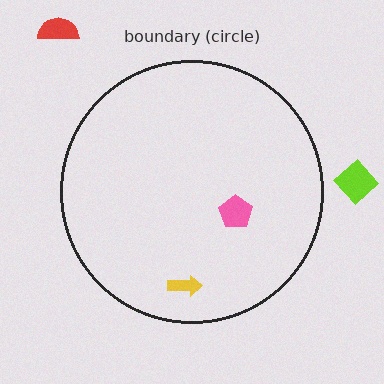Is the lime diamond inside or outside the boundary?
Outside.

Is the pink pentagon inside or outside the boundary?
Inside.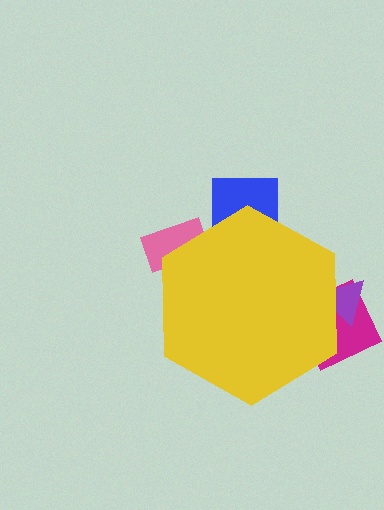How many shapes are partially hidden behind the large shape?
4 shapes are partially hidden.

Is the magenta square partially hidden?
Yes, the magenta square is partially hidden behind the yellow hexagon.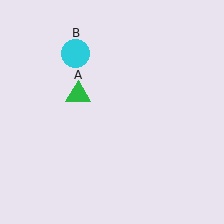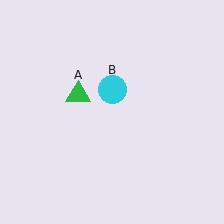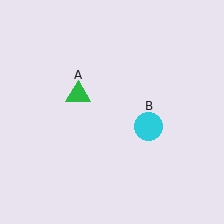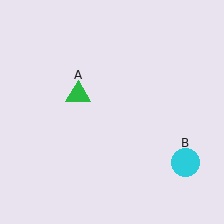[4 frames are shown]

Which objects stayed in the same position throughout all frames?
Green triangle (object A) remained stationary.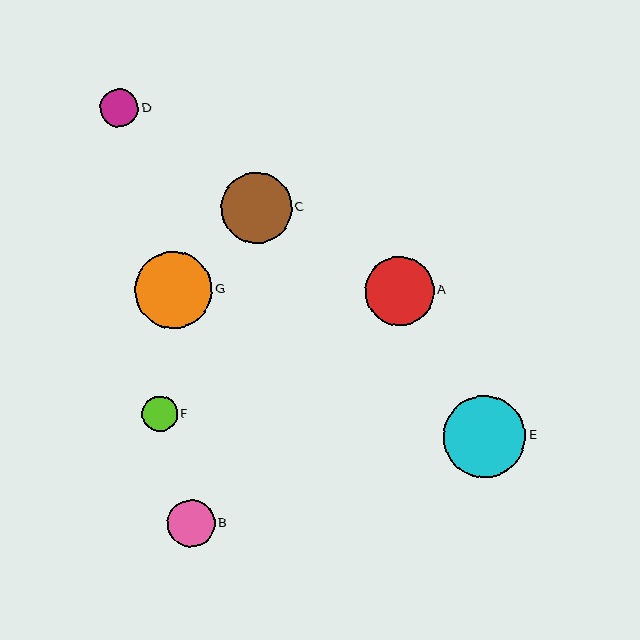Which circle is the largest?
Circle E is the largest with a size of approximately 82 pixels.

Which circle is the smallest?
Circle F is the smallest with a size of approximately 36 pixels.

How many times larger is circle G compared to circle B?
Circle G is approximately 1.6 times the size of circle B.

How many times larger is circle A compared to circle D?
Circle A is approximately 1.8 times the size of circle D.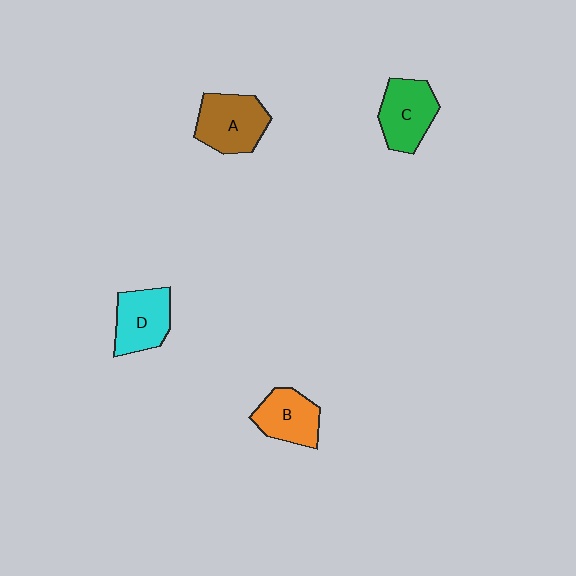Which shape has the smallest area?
Shape B (orange).